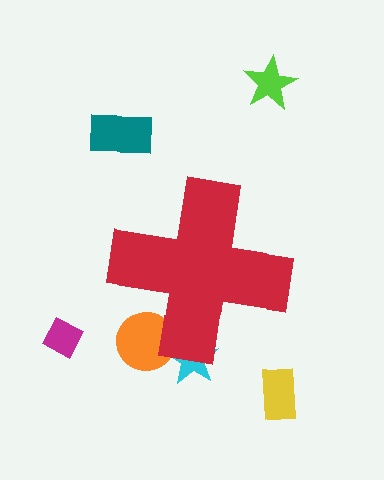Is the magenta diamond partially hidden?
No, the magenta diamond is fully visible.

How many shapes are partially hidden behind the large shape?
2 shapes are partially hidden.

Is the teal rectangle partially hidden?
No, the teal rectangle is fully visible.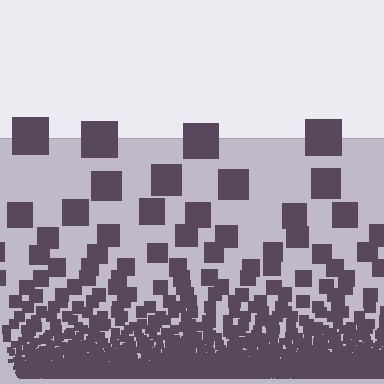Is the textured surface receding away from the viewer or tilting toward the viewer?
The surface appears to tilt toward the viewer. Texture elements get larger and sparser toward the top.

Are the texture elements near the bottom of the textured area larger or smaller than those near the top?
Smaller. The gradient is inverted — elements near the bottom are smaller and denser.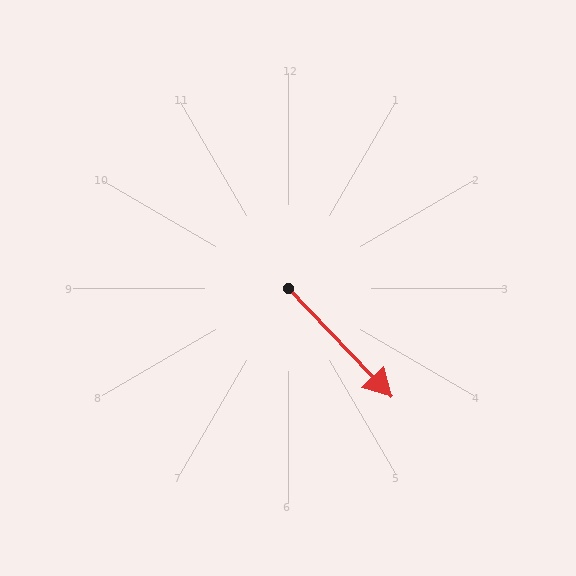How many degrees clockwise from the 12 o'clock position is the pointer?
Approximately 137 degrees.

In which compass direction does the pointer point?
Southeast.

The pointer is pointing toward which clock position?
Roughly 5 o'clock.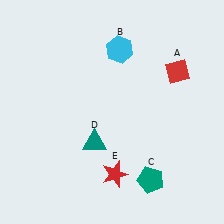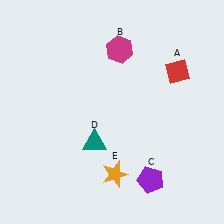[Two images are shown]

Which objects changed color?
B changed from cyan to magenta. C changed from teal to purple. E changed from red to orange.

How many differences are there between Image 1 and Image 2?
There are 3 differences between the two images.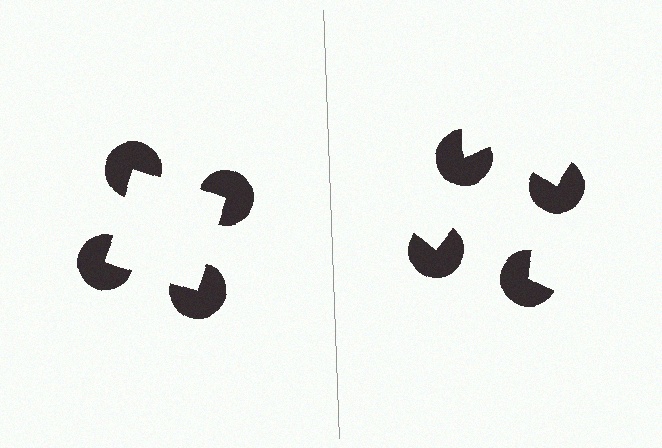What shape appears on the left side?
An illusory square.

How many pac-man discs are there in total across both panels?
8 — 4 on each side.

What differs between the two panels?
The pac-man discs are positioned identically on both sides; only the wedge orientations differ. On the left they align to a square; on the right they are misaligned.